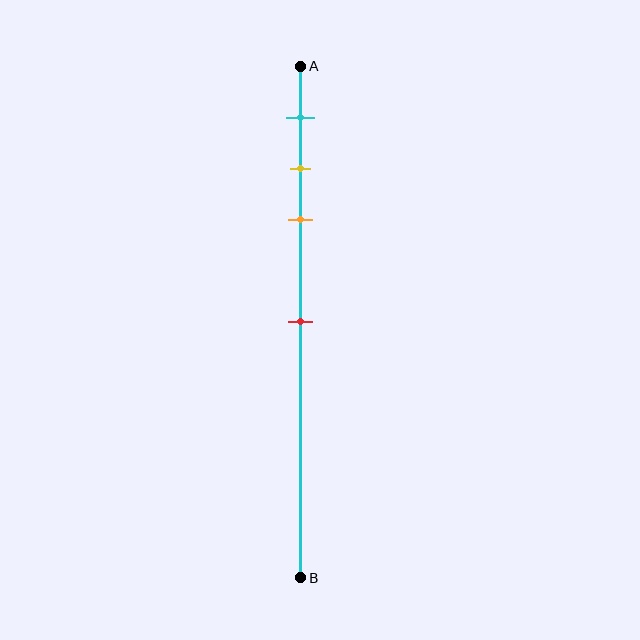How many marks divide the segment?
There are 4 marks dividing the segment.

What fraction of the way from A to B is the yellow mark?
The yellow mark is approximately 20% (0.2) of the way from A to B.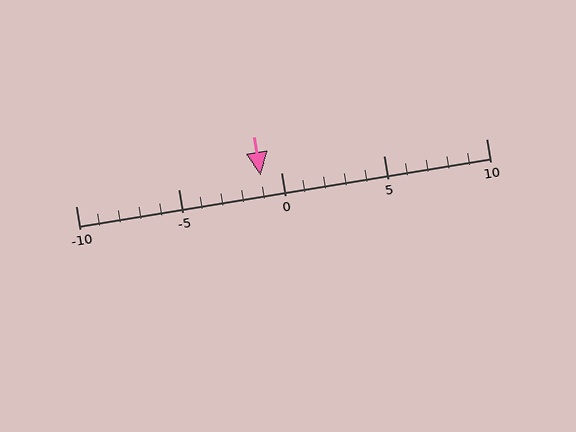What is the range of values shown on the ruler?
The ruler shows values from -10 to 10.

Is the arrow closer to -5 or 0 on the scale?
The arrow is closer to 0.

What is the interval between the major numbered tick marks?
The major tick marks are spaced 5 units apart.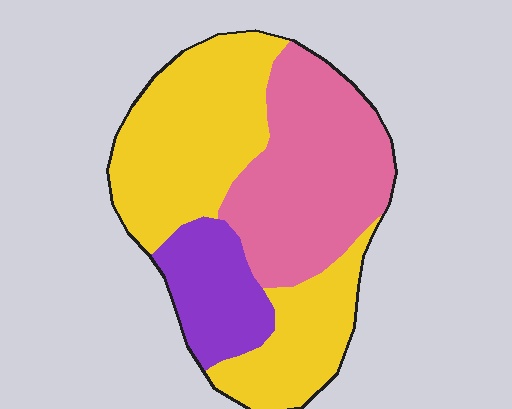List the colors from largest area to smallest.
From largest to smallest: yellow, pink, purple.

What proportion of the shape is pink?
Pink takes up between a quarter and a half of the shape.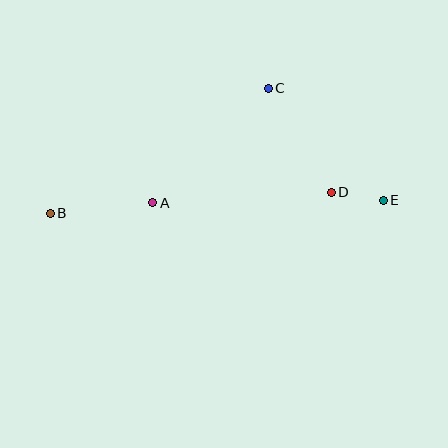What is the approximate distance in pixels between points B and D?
The distance between B and D is approximately 282 pixels.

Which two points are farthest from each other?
Points B and E are farthest from each other.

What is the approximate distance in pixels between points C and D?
The distance between C and D is approximately 122 pixels.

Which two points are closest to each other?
Points D and E are closest to each other.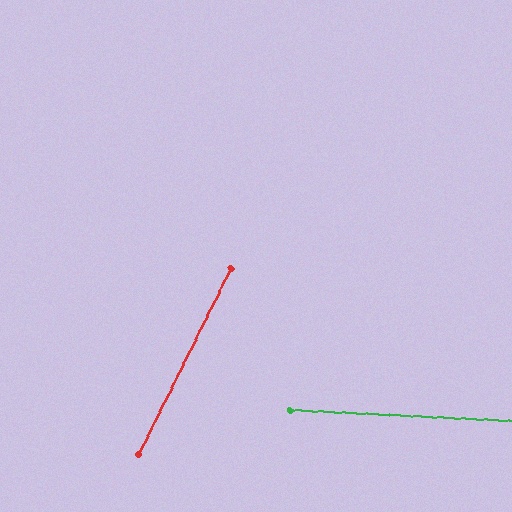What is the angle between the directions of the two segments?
Approximately 66 degrees.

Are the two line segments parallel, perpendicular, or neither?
Neither parallel nor perpendicular — they differ by about 66°.